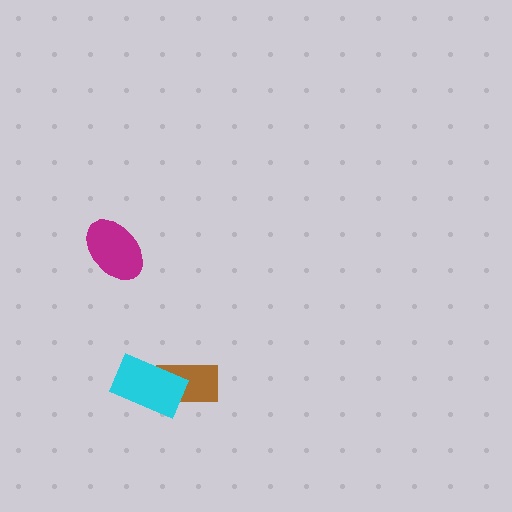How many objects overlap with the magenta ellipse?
0 objects overlap with the magenta ellipse.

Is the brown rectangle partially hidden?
Yes, it is partially covered by another shape.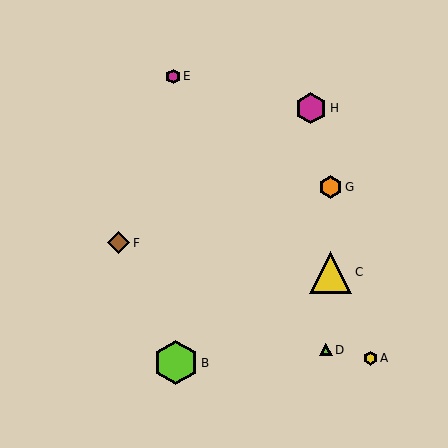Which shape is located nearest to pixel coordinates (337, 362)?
The lime triangle (labeled D) at (326, 350) is nearest to that location.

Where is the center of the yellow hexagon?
The center of the yellow hexagon is at (370, 358).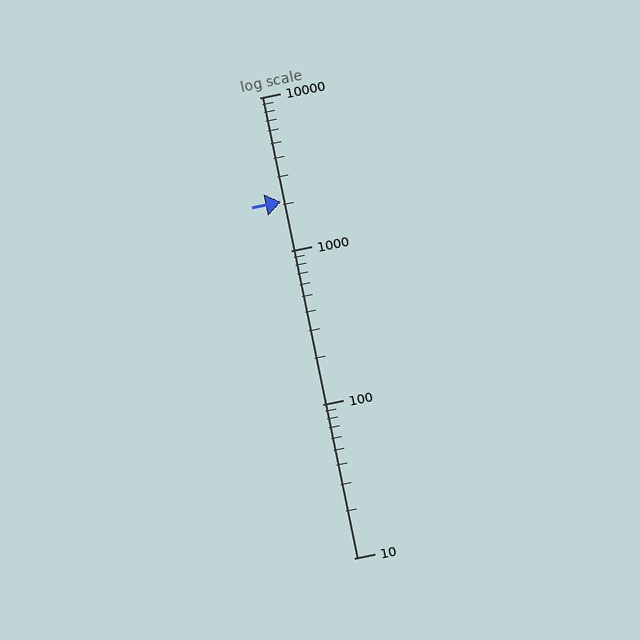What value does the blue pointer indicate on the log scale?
The pointer indicates approximately 2100.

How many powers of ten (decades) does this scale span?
The scale spans 3 decades, from 10 to 10000.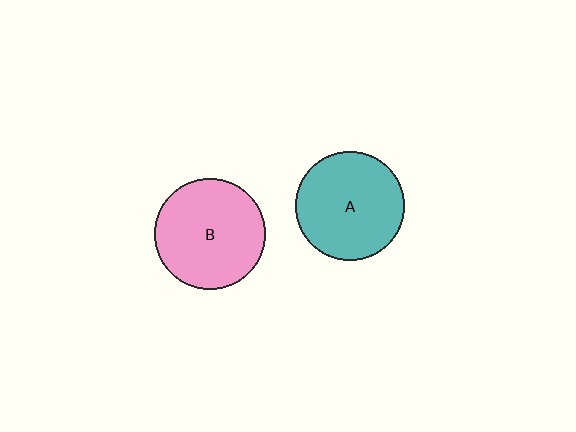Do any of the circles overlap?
No, none of the circles overlap.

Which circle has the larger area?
Circle B (pink).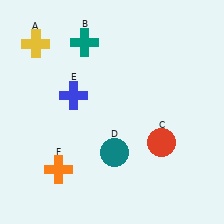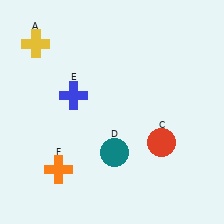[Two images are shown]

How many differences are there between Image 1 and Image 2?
There is 1 difference between the two images.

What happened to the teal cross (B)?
The teal cross (B) was removed in Image 2. It was in the top-left area of Image 1.